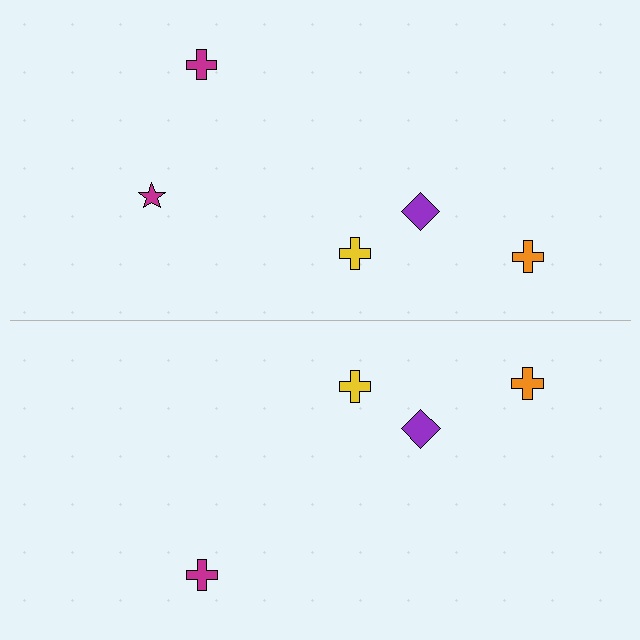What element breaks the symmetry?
A magenta star is missing from the bottom side.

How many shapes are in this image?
There are 9 shapes in this image.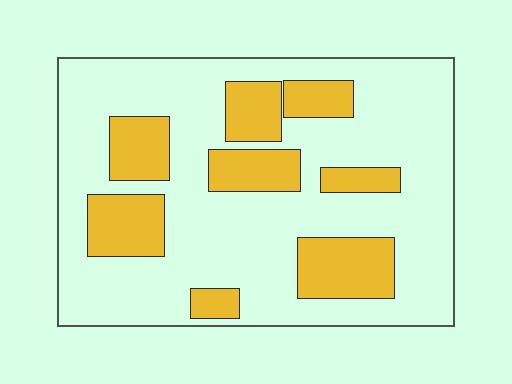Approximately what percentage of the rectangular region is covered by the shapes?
Approximately 25%.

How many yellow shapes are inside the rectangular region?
8.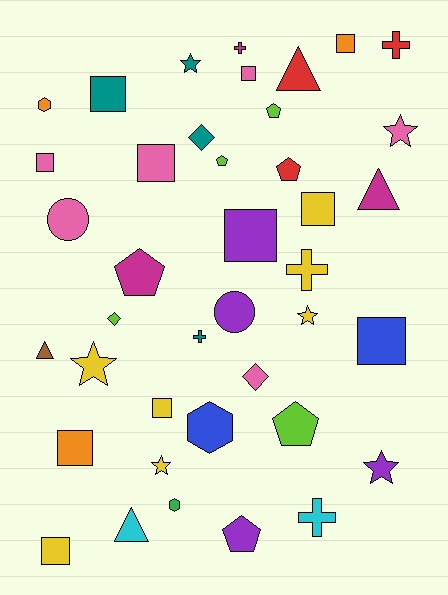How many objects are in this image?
There are 40 objects.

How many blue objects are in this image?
There are 2 blue objects.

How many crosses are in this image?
There are 5 crosses.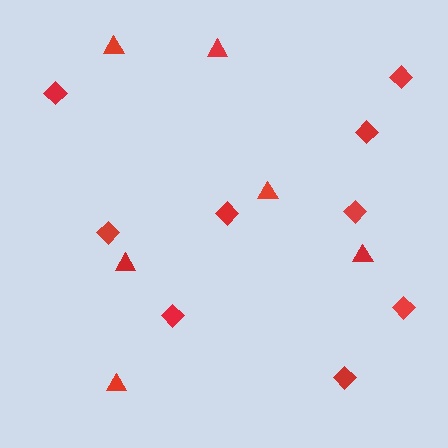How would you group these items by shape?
There are 2 groups: one group of diamonds (9) and one group of triangles (6).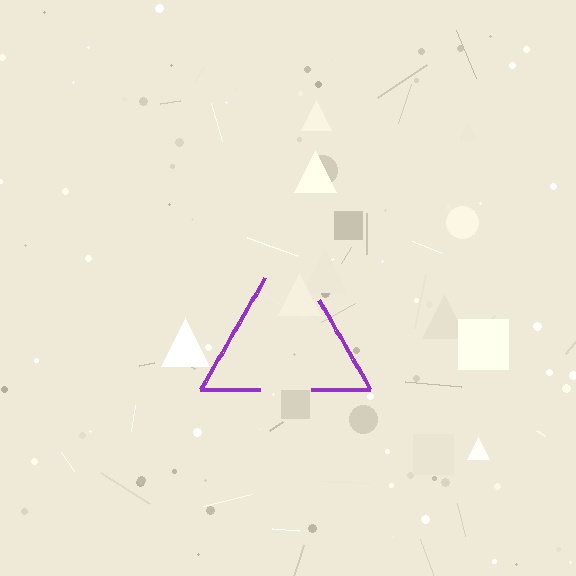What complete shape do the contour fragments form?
The contour fragments form a triangle.